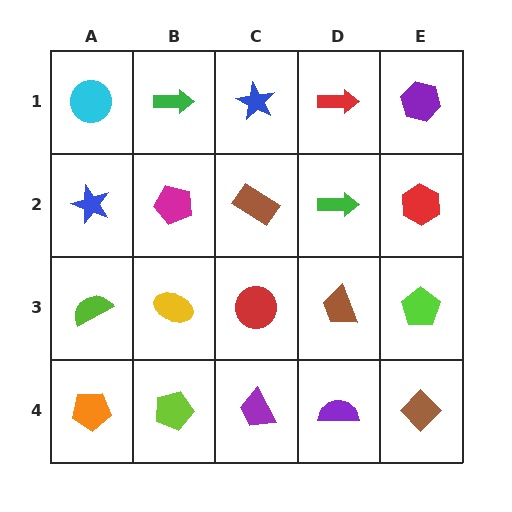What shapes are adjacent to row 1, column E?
A red hexagon (row 2, column E), a red arrow (row 1, column D).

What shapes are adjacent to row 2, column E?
A purple hexagon (row 1, column E), a lime pentagon (row 3, column E), a green arrow (row 2, column D).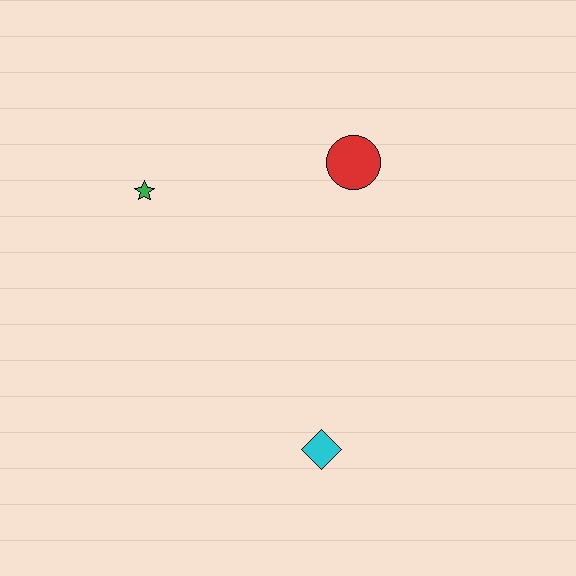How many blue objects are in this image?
There are no blue objects.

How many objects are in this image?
There are 3 objects.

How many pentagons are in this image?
There are no pentagons.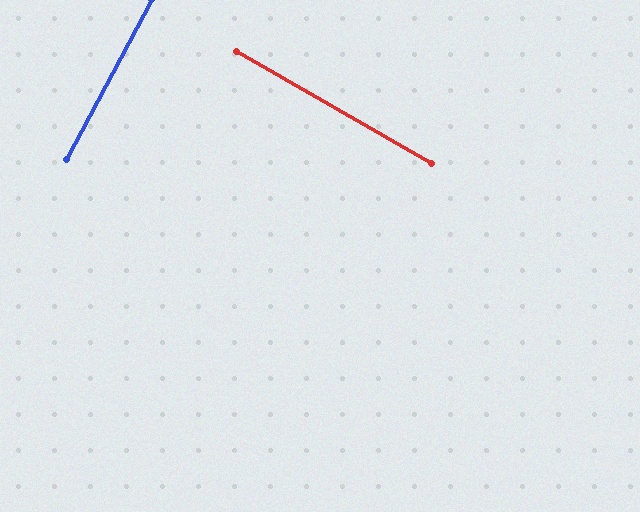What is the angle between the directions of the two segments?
Approximately 88 degrees.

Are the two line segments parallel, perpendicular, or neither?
Perpendicular — they meet at approximately 88°.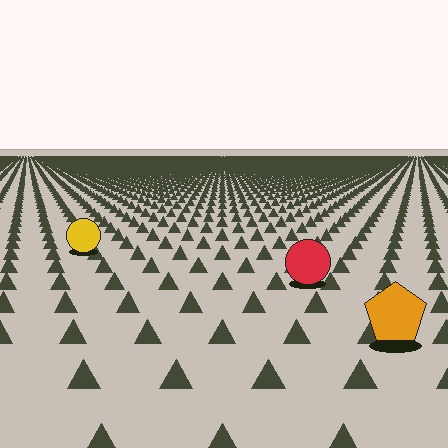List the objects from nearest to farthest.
From nearest to farthest: the orange pentagon, the red circle, the yellow circle.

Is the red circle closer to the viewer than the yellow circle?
Yes. The red circle is closer — you can tell from the texture gradient: the ground texture is coarser near it.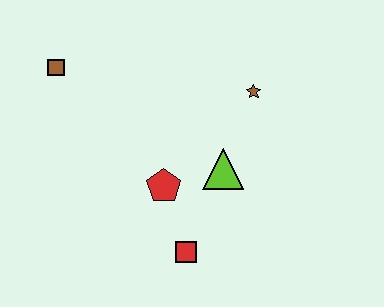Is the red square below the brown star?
Yes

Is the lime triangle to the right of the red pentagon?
Yes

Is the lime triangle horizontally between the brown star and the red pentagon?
Yes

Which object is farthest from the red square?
The brown square is farthest from the red square.